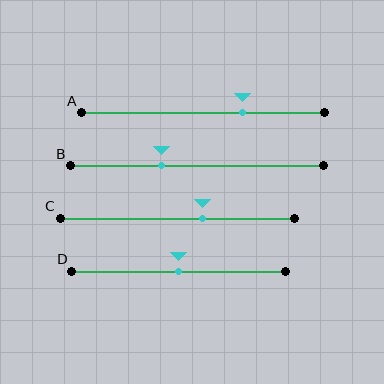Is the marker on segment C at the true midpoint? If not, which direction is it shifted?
No, the marker on segment C is shifted to the right by about 11% of the segment length.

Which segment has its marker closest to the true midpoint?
Segment D has its marker closest to the true midpoint.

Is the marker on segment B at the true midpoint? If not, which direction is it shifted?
No, the marker on segment B is shifted to the left by about 14% of the segment length.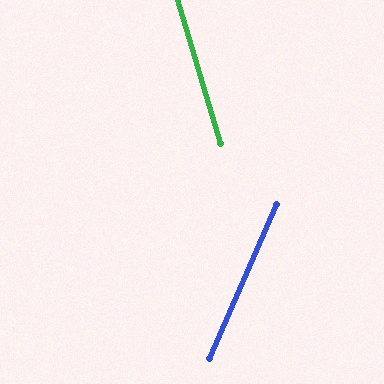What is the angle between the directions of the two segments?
Approximately 40 degrees.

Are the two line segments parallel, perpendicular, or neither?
Neither parallel nor perpendicular — they differ by about 40°.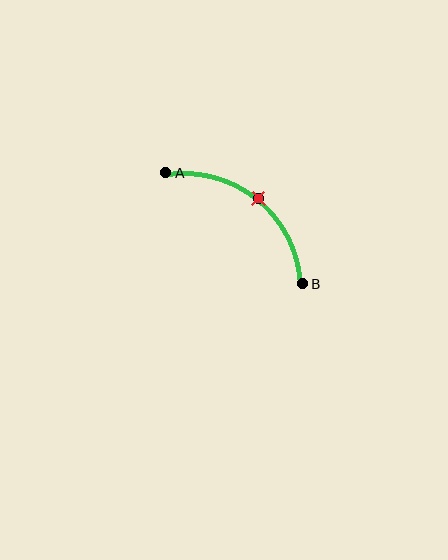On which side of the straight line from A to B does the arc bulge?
The arc bulges above and to the right of the straight line connecting A and B.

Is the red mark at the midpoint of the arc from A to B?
Yes. The red mark lies on the arc at equal arc-length from both A and B — it is the arc midpoint.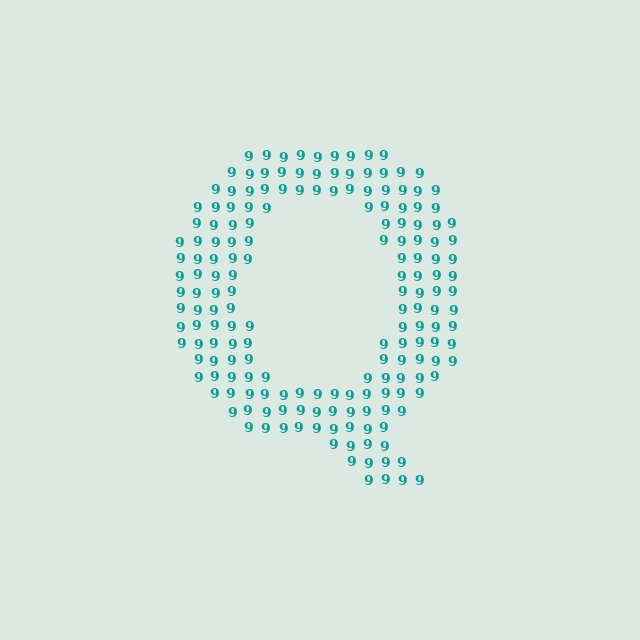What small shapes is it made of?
It is made of small digit 9's.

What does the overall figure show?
The overall figure shows the letter Q.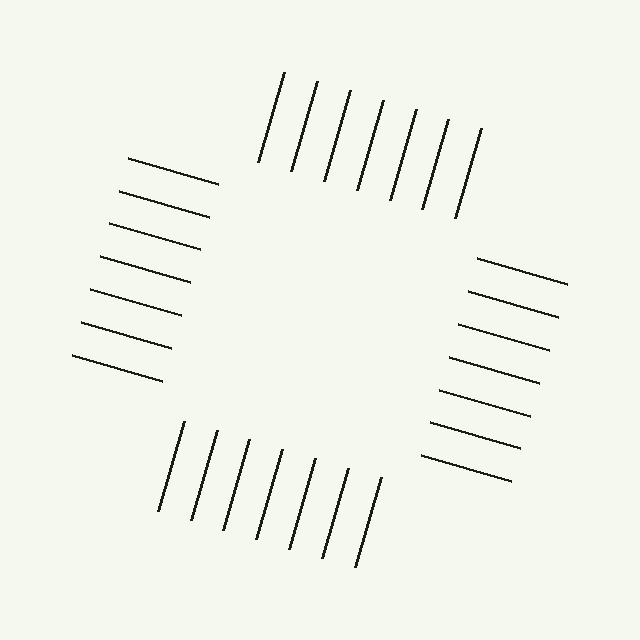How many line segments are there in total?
28 — 7 along each of the 4 edges.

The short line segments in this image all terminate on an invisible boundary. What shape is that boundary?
An illusory square — the line segments terminate on its edges but no continuous stroke is drawn.